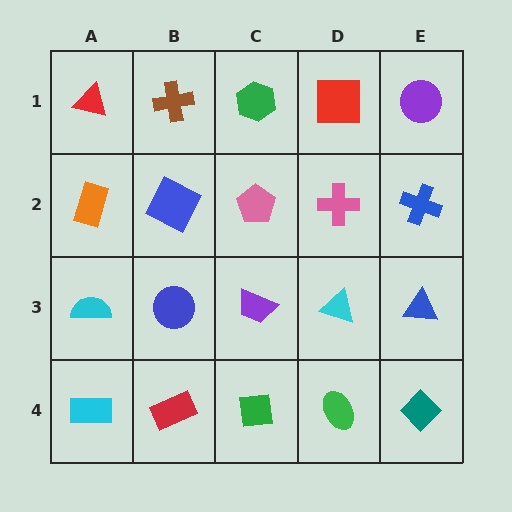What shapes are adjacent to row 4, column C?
A purple trapezoid (row 3, column C), a red rectangle (row 4, column B), a green ellipse (row 4, column D).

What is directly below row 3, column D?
A green ellipse.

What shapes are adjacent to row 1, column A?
An orange rectangle (row 2, column A), a brown cross (row 1, column B).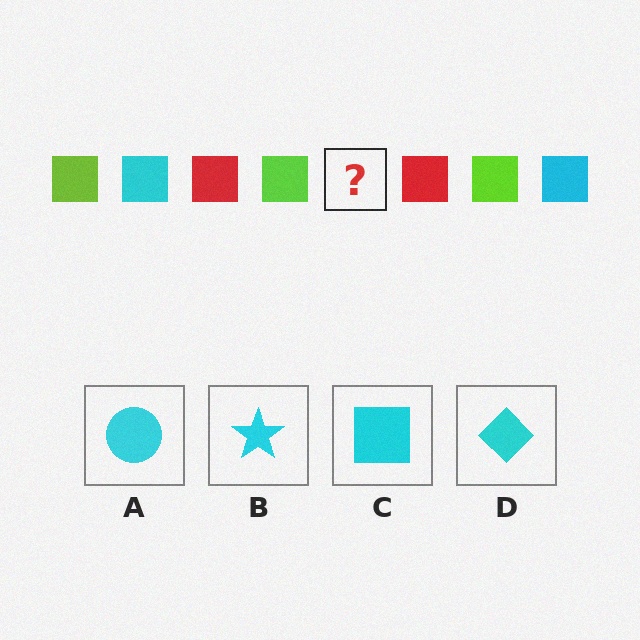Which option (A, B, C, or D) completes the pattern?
C.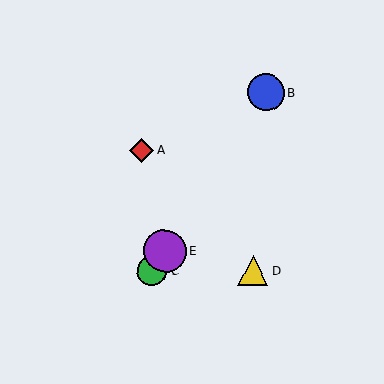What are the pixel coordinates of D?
Object D is at (253, 271).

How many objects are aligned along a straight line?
3 objects (B, C, E) are aligned along a straight line.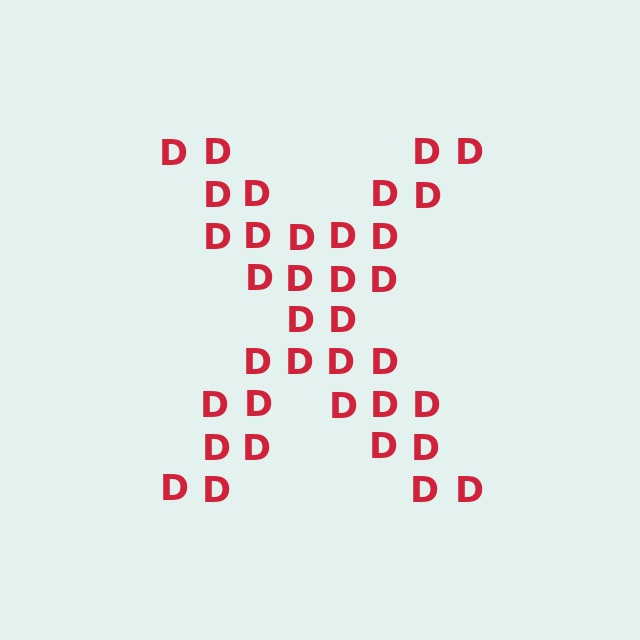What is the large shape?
The large shape is the letter X.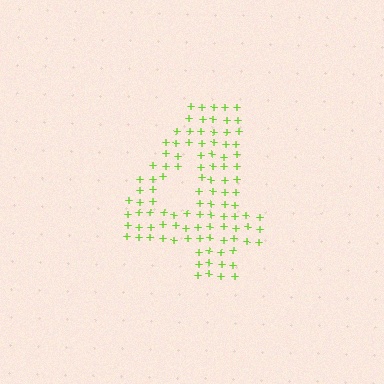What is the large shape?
The large shape is the digit 4.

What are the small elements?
The small elements are plus signs.